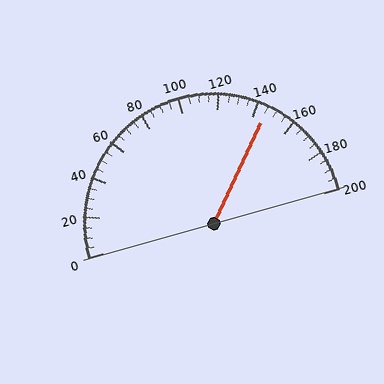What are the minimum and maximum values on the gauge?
The gauge ranges from 0 to 200.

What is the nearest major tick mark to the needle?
The nearest major tick mark is 140.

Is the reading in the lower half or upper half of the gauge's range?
The reading is in the upper half of the range (0 to 200).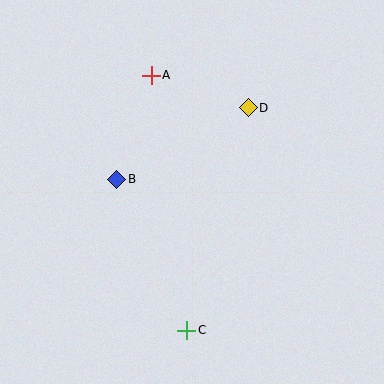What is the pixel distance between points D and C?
The distance between D and C is 231 pixels.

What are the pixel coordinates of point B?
Point B is at (117, 179).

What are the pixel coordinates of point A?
Point A is at (151, 75).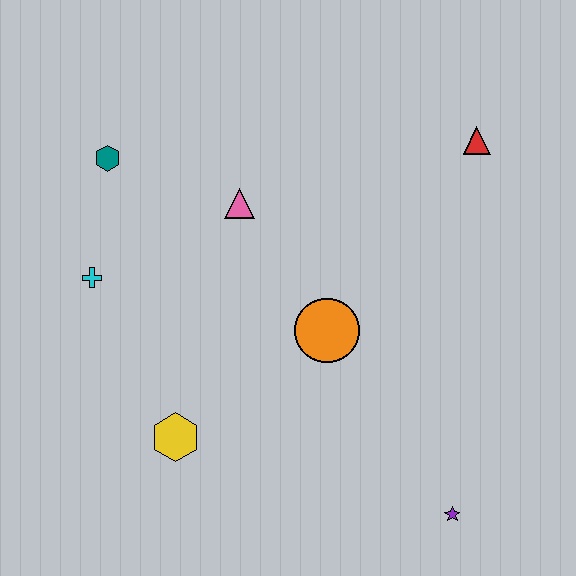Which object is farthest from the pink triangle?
The purple star is farthest from the pink triangle.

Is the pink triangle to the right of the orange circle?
No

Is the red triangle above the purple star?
Yes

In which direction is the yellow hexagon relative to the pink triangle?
The yellow hexagon is below the pink triangle.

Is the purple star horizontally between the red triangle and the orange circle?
Yes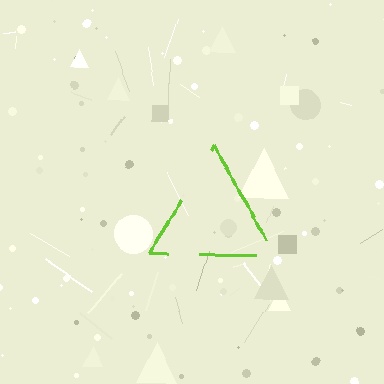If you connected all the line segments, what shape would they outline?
They would outline a triangle.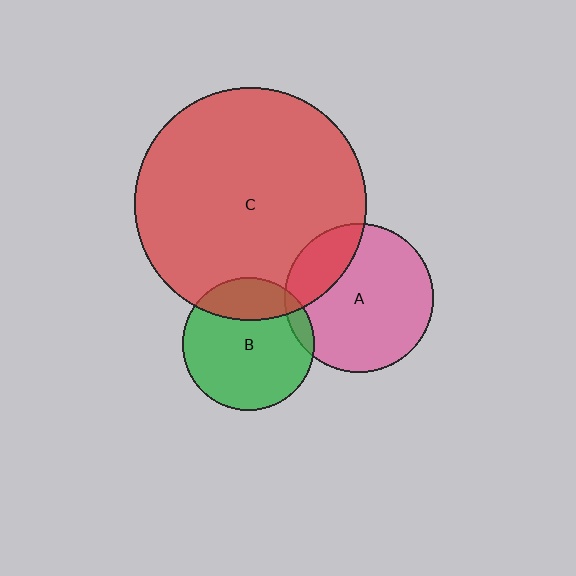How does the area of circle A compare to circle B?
Approximately 1.3 times.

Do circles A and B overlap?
Yes.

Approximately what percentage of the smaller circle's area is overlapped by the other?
Approximately 10%.